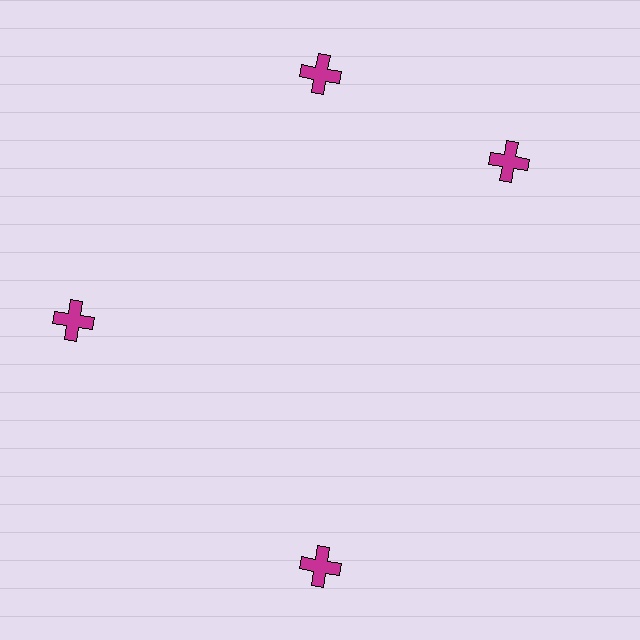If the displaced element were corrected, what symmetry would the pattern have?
It would have 4-fold rotational symmetry — the pattern would map onto itself every 90 degrees.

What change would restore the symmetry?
The symmetry would be restored by rotating it back into even spacing with its neighbors so that all 4 crosses sit at equal angles and equal distance from the center.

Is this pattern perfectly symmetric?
No. The 4 magenta crosses are arranged in a ring, but one element near the 3 o'clock position is rotated out of alignment along the ring, breaking the 4-fold rotational symmetry.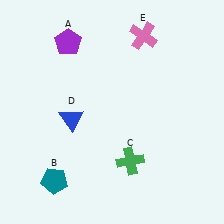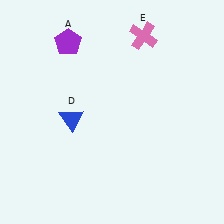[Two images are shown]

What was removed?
The teal pentagon (B), the green cross (C) were removed in Image 2.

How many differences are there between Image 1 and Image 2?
There are 2 differences between the two images.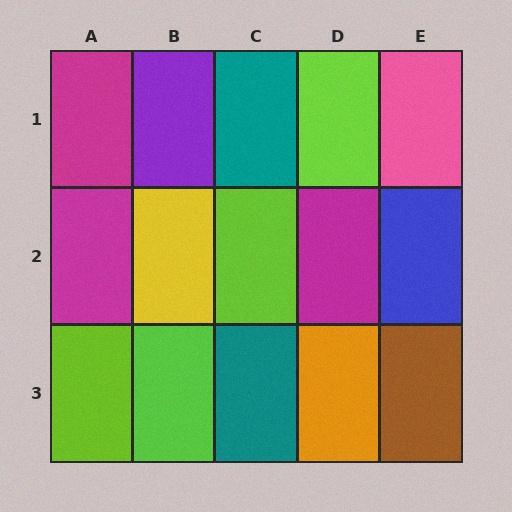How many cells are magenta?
3 cells are magenta.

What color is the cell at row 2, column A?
Magenta.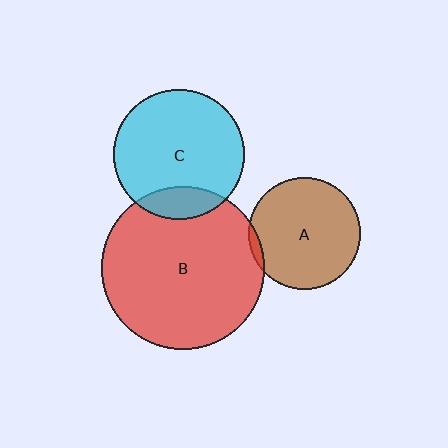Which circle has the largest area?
Circle B (red).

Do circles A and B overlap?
Yes.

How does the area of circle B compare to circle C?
Approximately 1.6 times.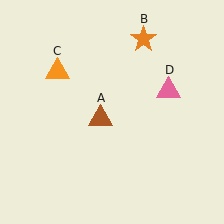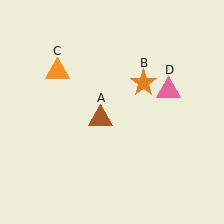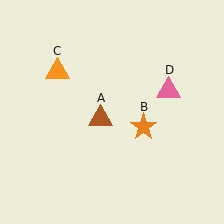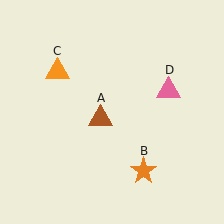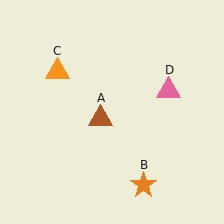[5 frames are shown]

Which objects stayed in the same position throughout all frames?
Brown triangle (object A) and orange triangle (object C) and pink triangle (object D) remained stationary.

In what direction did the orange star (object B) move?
The orange star (object B) moved down.